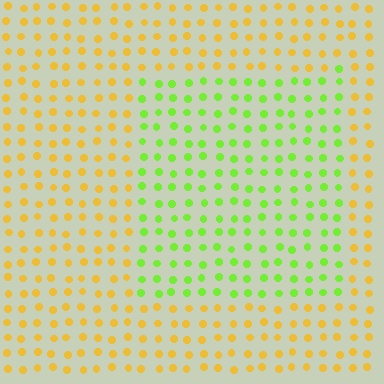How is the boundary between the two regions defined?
The boundary is defined purely by a slight shift in hue (about 55 degrees). Spacing, size, and orientation are identical on both sides.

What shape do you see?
I see a rectangle.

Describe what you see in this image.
The image is filled with small yellow elements in a uniform arrangement. A rectangle-shaped region is visible where the elements are tinted to a slightly different hue, forming a subtle color boundary.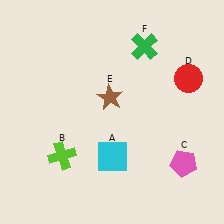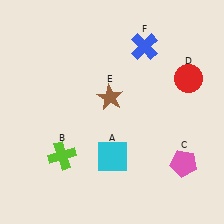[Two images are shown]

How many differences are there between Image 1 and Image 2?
There is 1 difference between the two images.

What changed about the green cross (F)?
In Image 1, F is green. In Image 2, it changed to blue.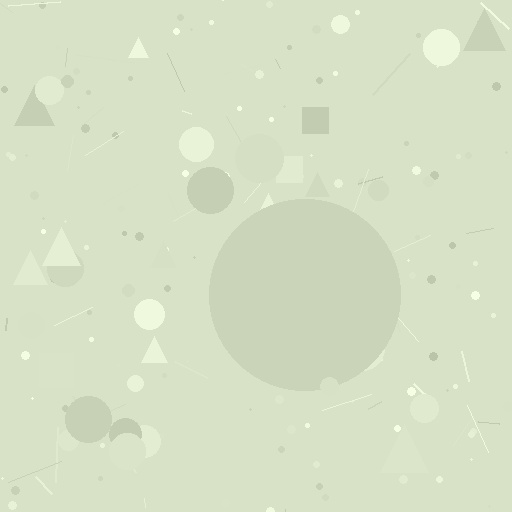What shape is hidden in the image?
A circle is hidden in the image.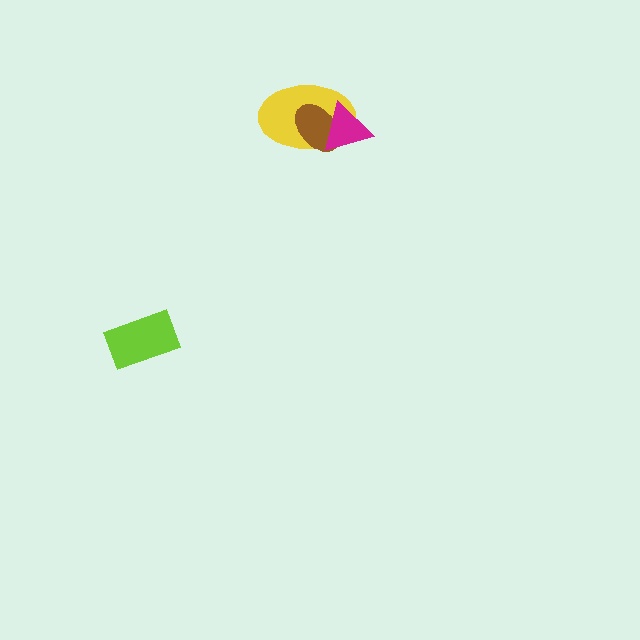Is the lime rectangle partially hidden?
No, no other shape covers it.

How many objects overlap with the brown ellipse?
2 objects overlap with the brown ellipse.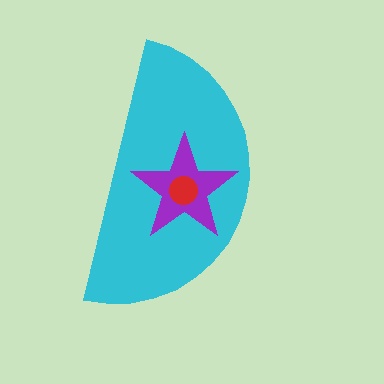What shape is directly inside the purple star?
The red circle.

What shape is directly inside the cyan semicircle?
The purple star.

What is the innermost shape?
The red circle.